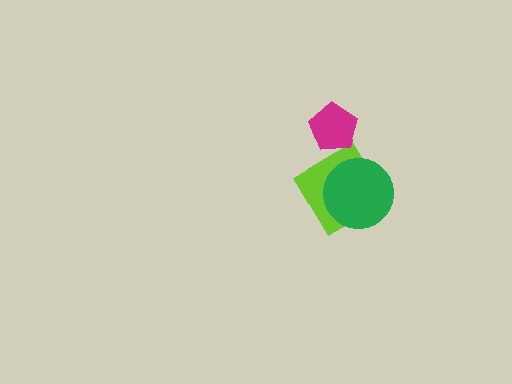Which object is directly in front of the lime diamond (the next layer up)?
The magenta pentagon is directly in front of the lime diamond.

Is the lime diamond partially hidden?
Yes, it is partially covered by another shape.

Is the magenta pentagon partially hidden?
No, no other shape covers it.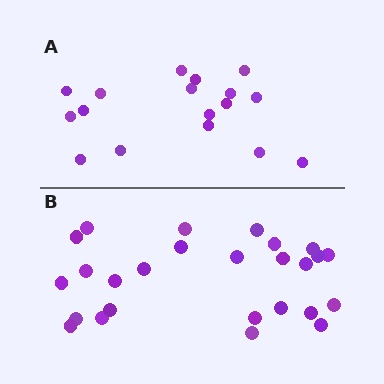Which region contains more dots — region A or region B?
Region B (the bottom region) has more dots.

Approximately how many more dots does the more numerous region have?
Region B has roughly 8 or so more dots than region A.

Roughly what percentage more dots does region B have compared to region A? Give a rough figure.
About 55% more.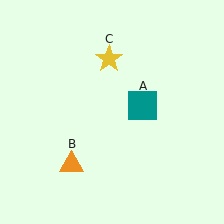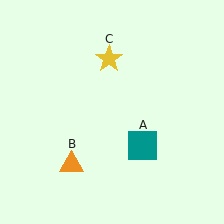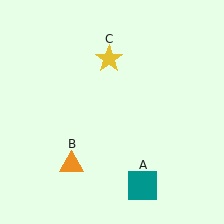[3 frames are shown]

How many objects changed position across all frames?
1 object changed position: teal square (object A).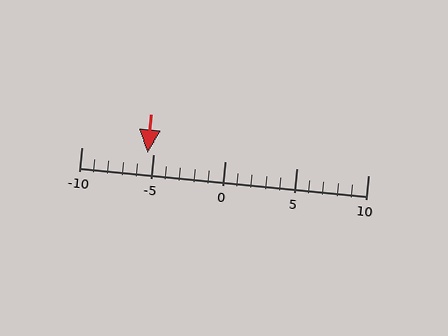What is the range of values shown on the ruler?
The ruler shows values from -10 to 10.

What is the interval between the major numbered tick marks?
The major tick marks are spaced 5 units apart.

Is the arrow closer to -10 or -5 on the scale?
The arrow is closer to -5.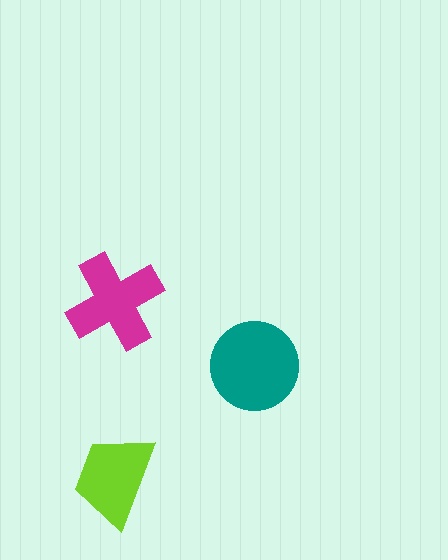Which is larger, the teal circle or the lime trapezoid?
The teal circle.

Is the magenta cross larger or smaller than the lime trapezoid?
Larger.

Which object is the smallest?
The lime trapezoid.